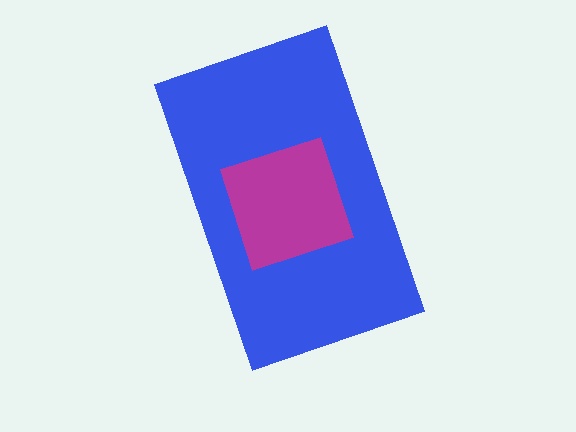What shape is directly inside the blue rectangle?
The magenta square.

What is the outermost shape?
The blue rectangle.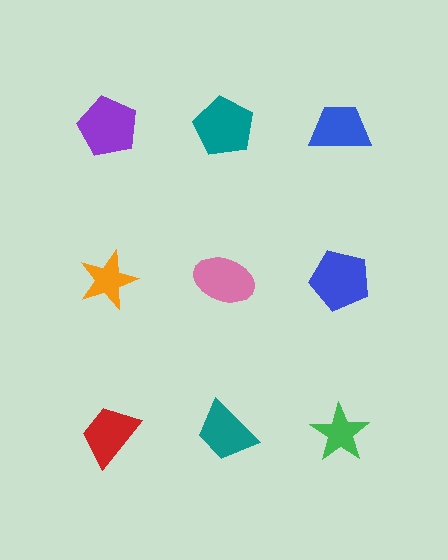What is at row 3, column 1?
A red trapezoid.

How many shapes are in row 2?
3 shapes.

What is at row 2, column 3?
A blue pentagon.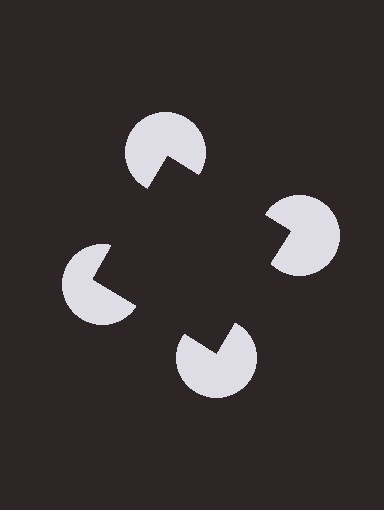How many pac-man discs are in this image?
There are 4 — one at each vertex of the illusory square.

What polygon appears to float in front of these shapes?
An illusory square — its edges are inferred from the aligned wedge cuts in the pac-man discs, not physically drawn.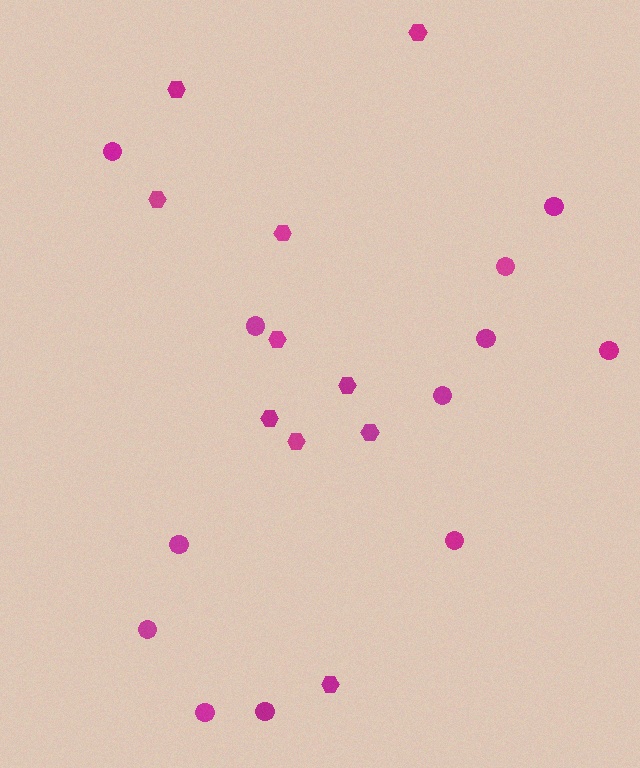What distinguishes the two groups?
There are 2 groups: one group of hexagons (10) and one group of circles (12).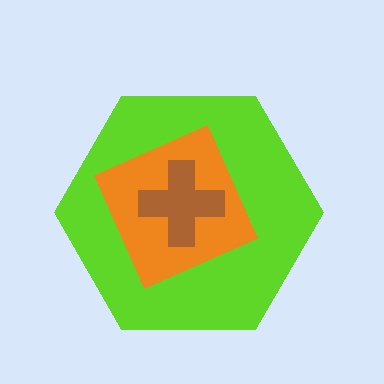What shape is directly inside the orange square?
The brown cross.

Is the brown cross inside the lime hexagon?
Yes.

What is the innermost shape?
The brown cross.